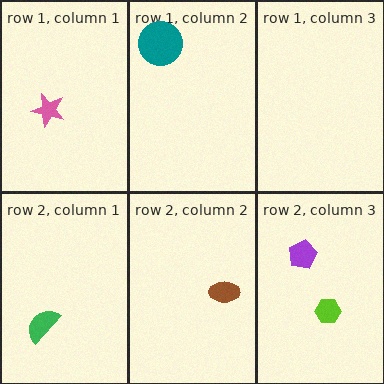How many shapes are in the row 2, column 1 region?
1.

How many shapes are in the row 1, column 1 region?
1.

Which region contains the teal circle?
The row 1, column 2 region.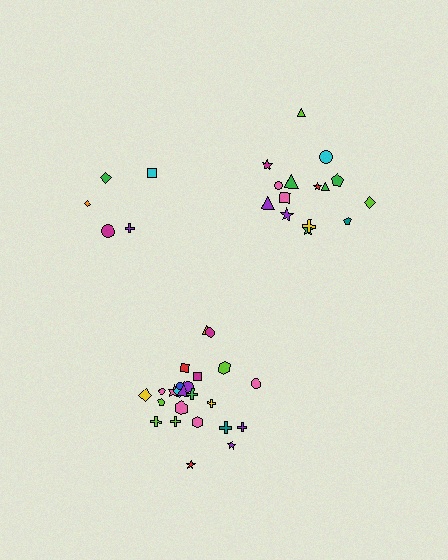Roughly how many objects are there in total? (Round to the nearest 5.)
Roughly 45 objects in total.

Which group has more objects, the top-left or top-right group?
The top-right group.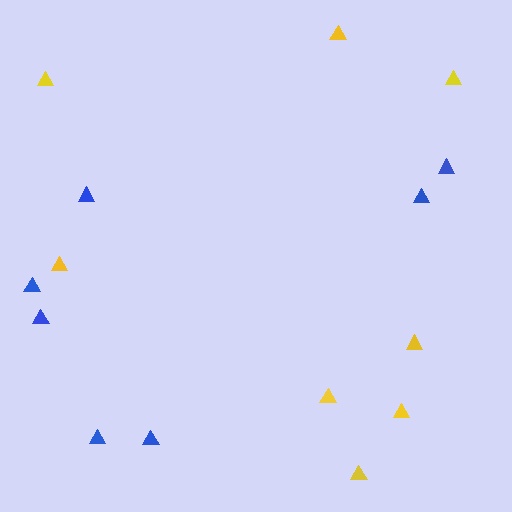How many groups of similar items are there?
There are 2 groups: one group of yellow triangles (8) and one group of blue triangles (7).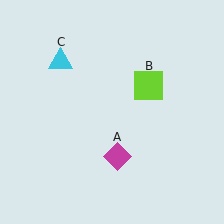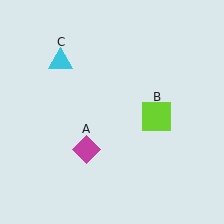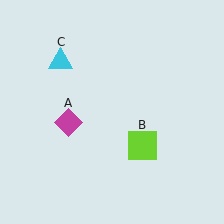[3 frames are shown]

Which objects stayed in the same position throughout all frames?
Cyan triangle (object C) remained stationary.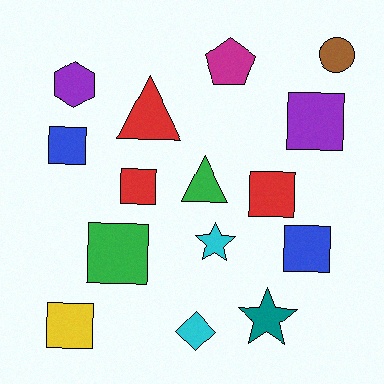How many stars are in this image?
There are 2 stars.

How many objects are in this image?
There are 15 objects.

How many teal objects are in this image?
There is 1 teal object.